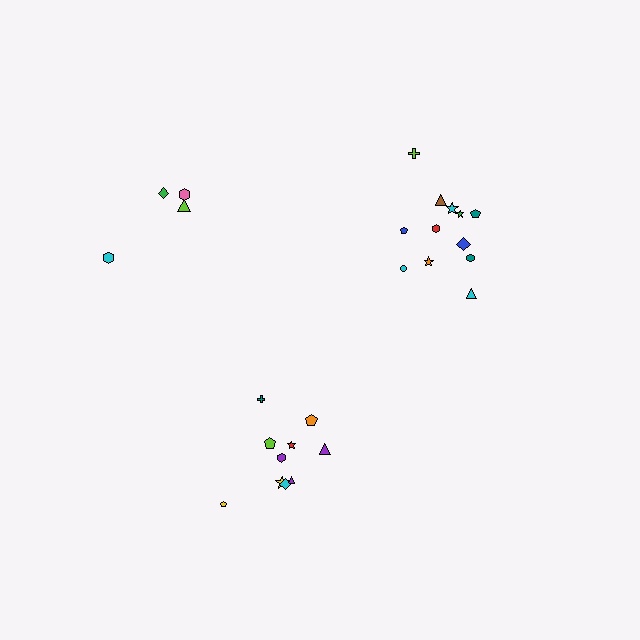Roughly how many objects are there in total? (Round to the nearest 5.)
Roughly 25 objects in total.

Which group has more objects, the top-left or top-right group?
The top-right group.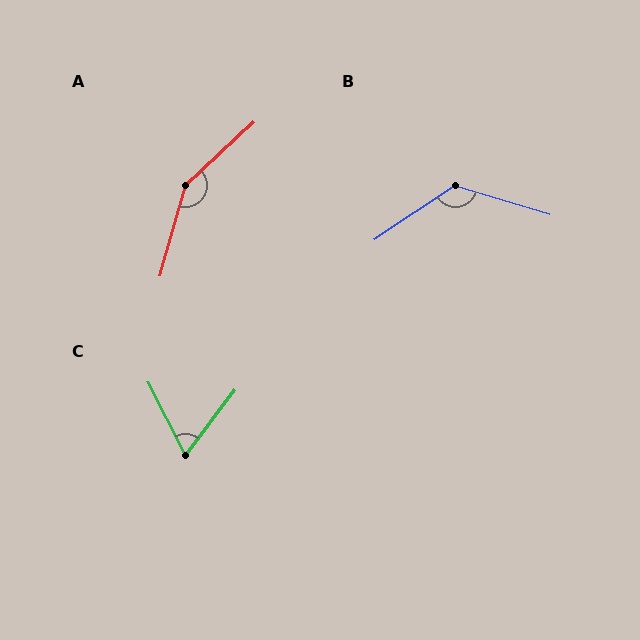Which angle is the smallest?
C, at approximately 64 degrees.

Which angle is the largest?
A, at approximately 148 degrees.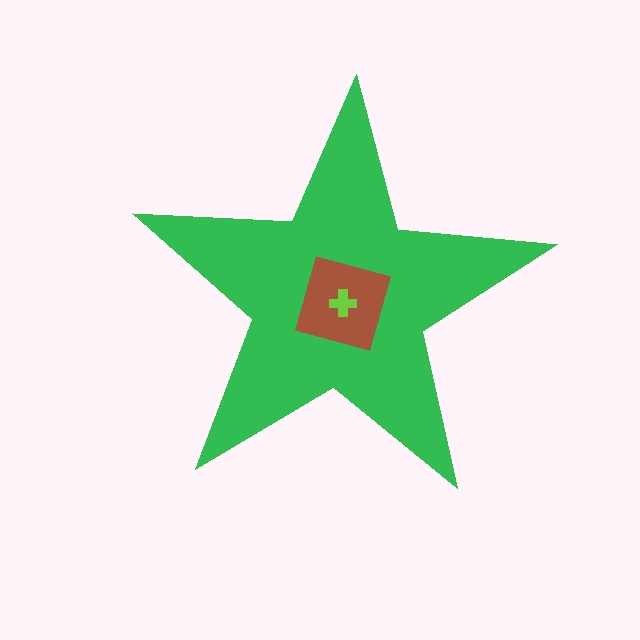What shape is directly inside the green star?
The brown diamond.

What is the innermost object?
The lime cross.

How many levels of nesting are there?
3.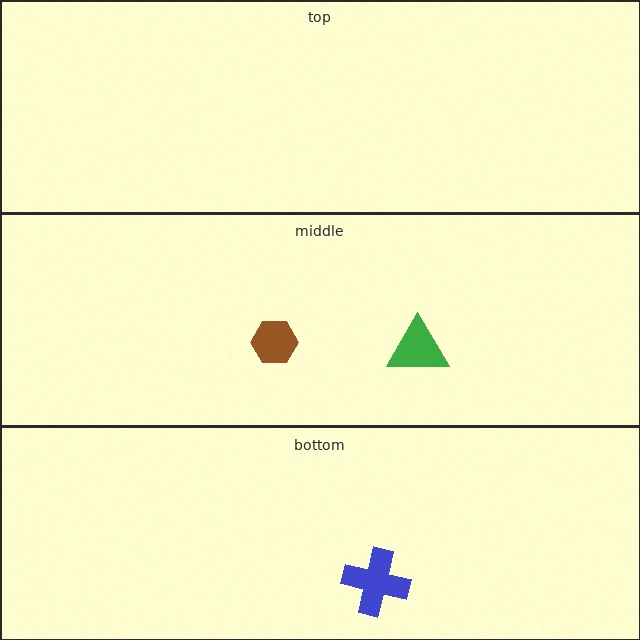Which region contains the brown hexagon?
The middle region.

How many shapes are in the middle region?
2.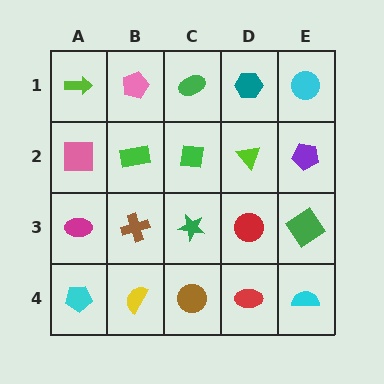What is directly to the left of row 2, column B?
A pink square.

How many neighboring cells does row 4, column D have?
3.